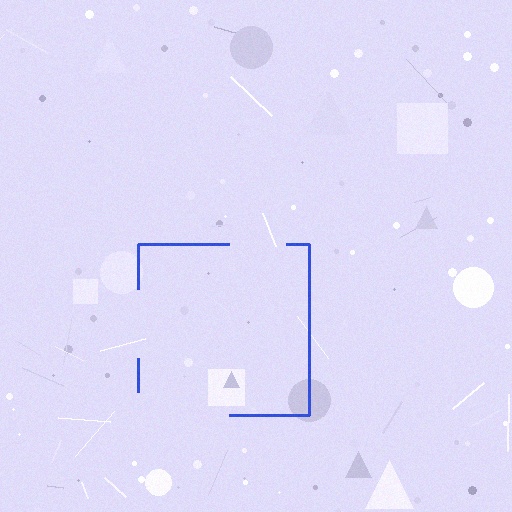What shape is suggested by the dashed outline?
The dashed outline suggests a square.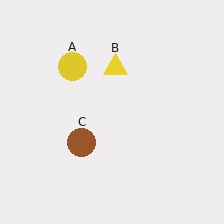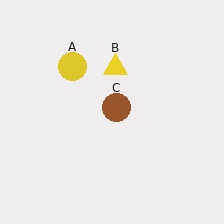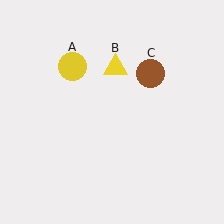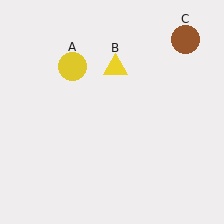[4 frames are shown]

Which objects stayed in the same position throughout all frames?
Yellow circle (object A) and yellow triangle (object B) remained stationary.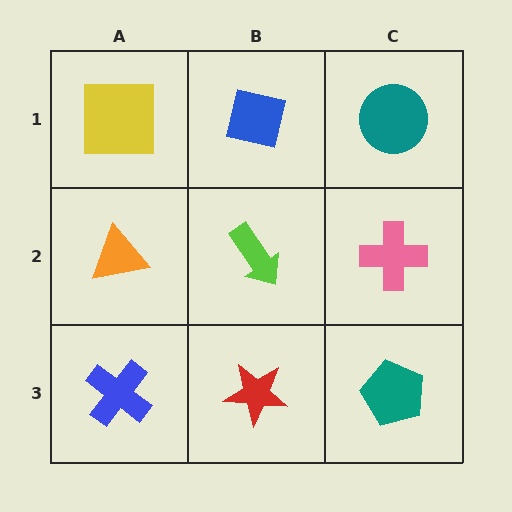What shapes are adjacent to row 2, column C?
A teal circle (row 1, column C), a teal pentagon (row 3, column C), a lime arrow (row 2, column B).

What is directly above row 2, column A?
A yellow square.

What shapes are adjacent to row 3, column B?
A lime arrow (row 2, column B), a blue cross (row 3, column A), a teal pentagon (row 3, column C).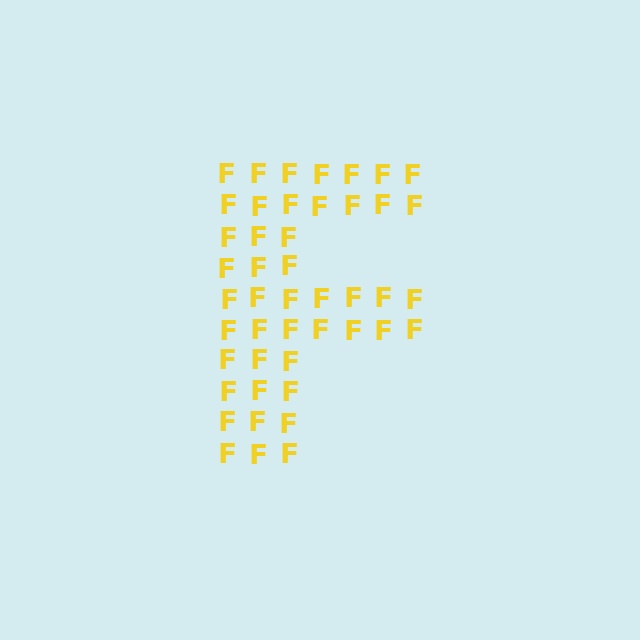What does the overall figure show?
The overall figure shows the letter F.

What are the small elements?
The small elements are letter F's.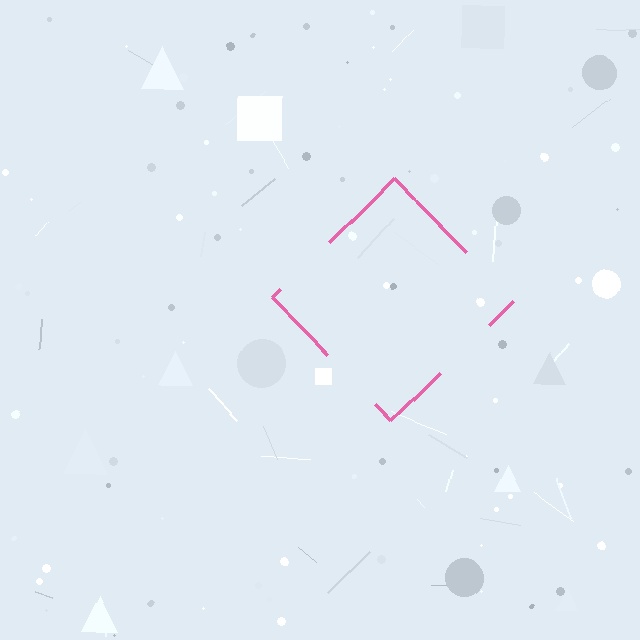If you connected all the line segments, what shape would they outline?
They would outline a diamond.